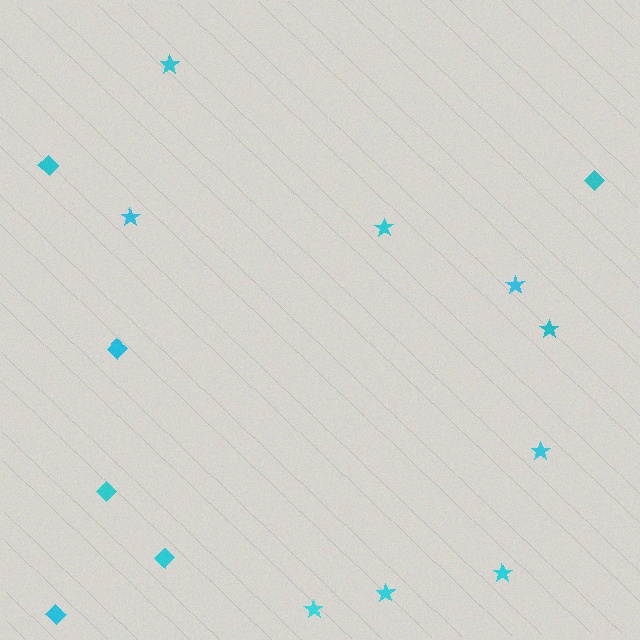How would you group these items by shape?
There are 2 groups: one group of stars (9) and one group of diamonds (6).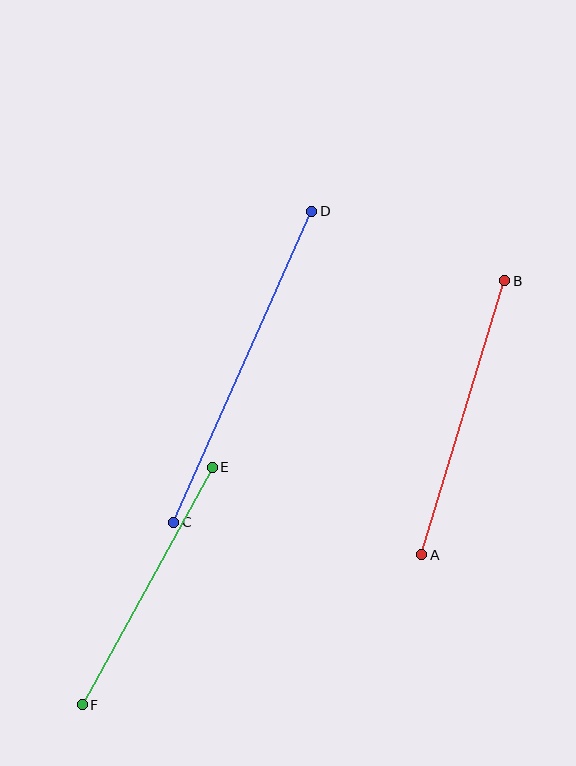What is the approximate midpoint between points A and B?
The midpoint is at approximately (463, 418) pixels.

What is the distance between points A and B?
The distance is approximately 286 pixels.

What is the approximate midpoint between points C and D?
The midpoint is at approximately (243, 367) pixels.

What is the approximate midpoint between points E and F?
The midpoint is at approximately (147, 586) pixels.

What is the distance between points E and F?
The distance is approximately 271 pixels.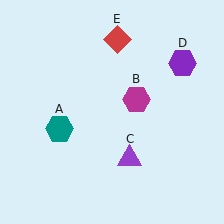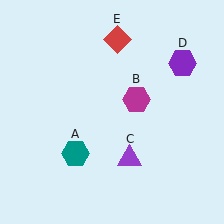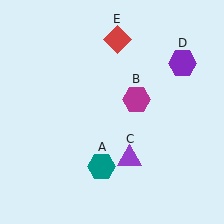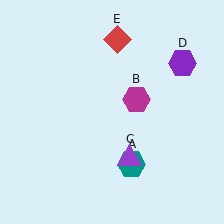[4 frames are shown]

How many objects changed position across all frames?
1 object changed position: teal hexagon (object A).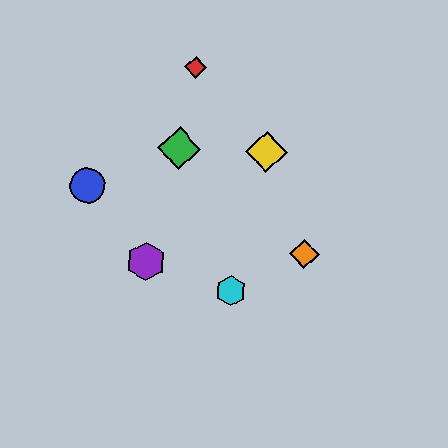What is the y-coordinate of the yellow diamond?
The yellow diamond is at y≈152.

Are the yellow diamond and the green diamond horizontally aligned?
Yes, both are at y≈152.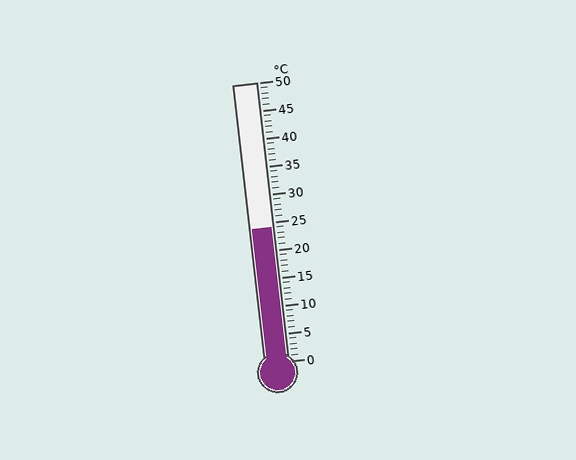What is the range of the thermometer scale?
The thermometer scale ranges from 0°C to 50°C.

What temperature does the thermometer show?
The thermometer shows approximately 24°C.